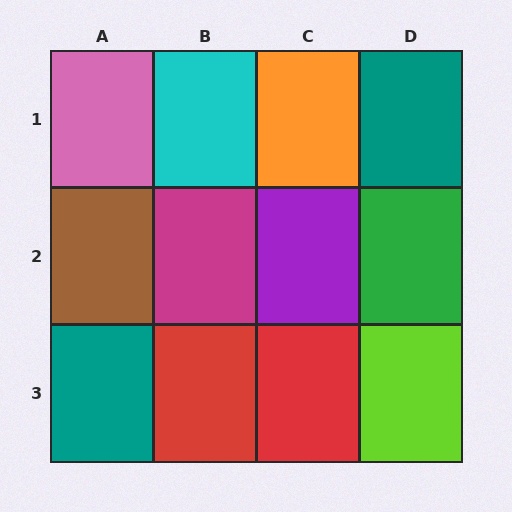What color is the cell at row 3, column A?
Teal.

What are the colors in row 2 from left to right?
Brown, magenta, purple, green.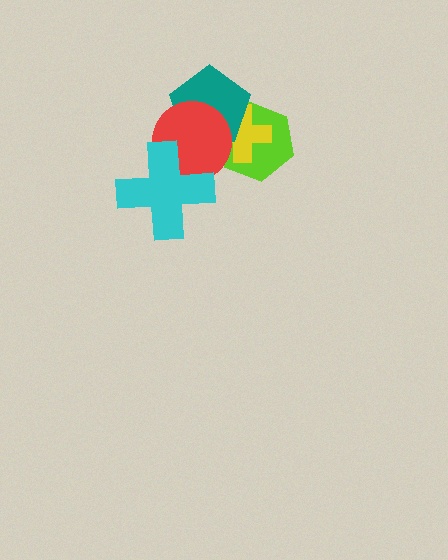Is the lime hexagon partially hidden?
Yes, it is partially covered by another shape.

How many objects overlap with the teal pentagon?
3 objects overlap with the teal pentagon.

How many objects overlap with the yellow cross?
3 objects overlap with the yellow cross.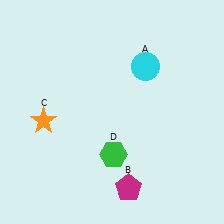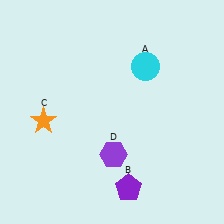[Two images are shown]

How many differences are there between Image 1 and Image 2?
There are 2 differences between the two images.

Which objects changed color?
B changed from magenta to purple. D changed from green to purple.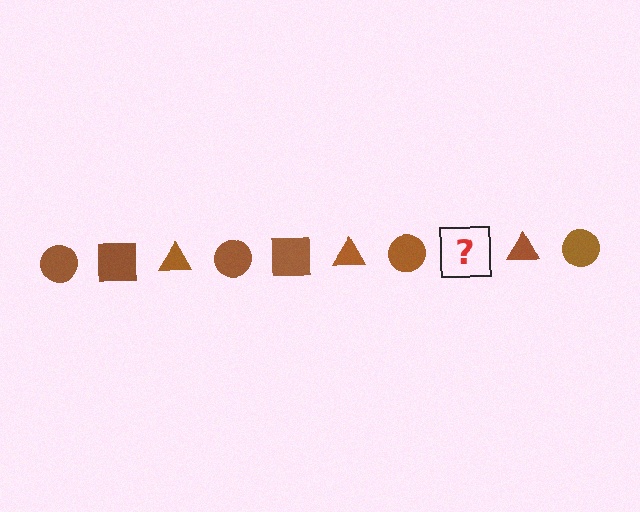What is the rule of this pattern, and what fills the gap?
The rule is that the pattern cycles through circle, square, triangle shapes in brown. The gap should be filled with a brown square.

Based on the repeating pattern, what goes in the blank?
The blank should be a brown square.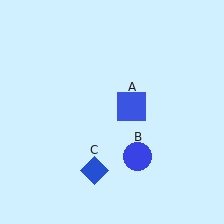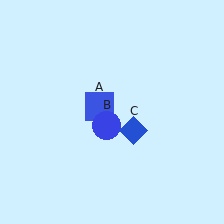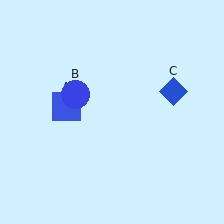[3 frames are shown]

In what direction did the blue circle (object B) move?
The blue circle (object B) moved up and to the left.